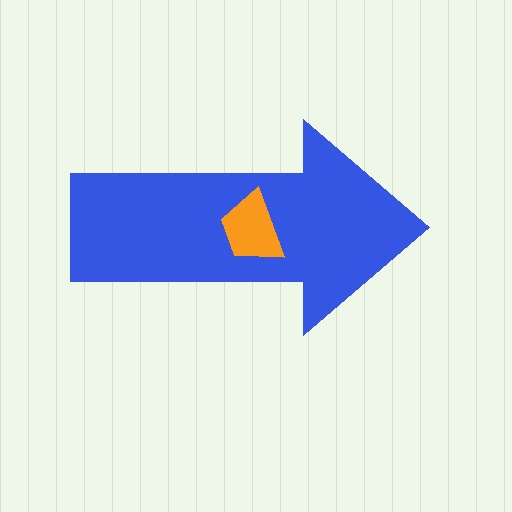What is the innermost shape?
The orange trapezoid.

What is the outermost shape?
The blue arrow.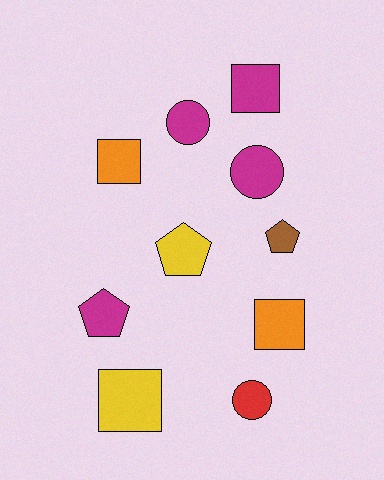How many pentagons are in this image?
There are 3 pentagons.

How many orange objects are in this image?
There are 2 orange objects.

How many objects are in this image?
There are 10 objects.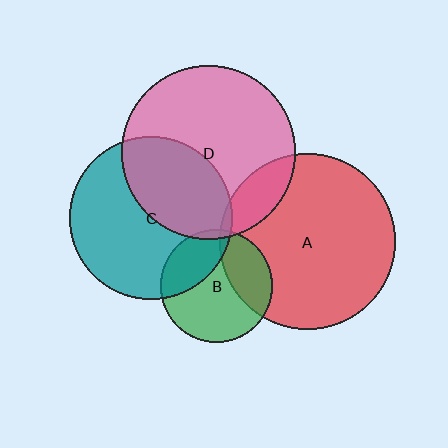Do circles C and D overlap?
Yes.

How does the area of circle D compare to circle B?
Approximately 2.4 times.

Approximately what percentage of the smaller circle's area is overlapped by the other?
Approximately 40%.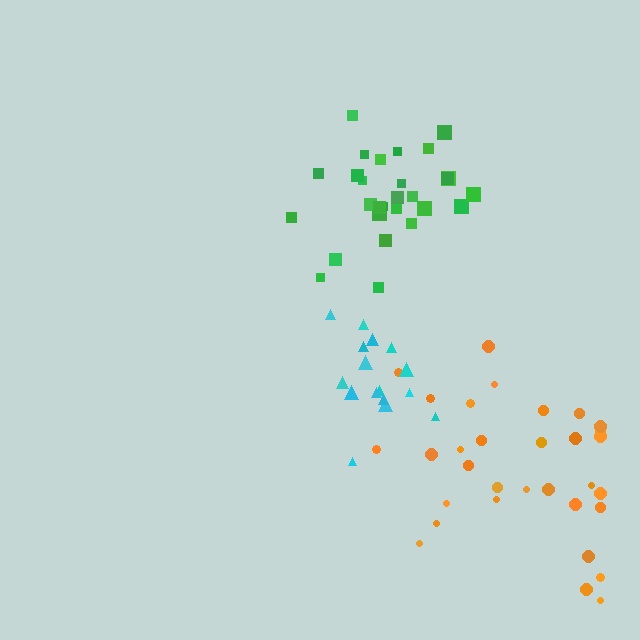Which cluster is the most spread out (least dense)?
Orange.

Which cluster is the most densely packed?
Green.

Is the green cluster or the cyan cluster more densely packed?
Green.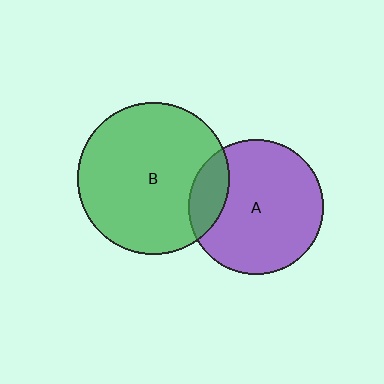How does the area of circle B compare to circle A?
Approximately 1.3 times.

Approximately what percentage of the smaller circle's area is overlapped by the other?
Approximately 15%.